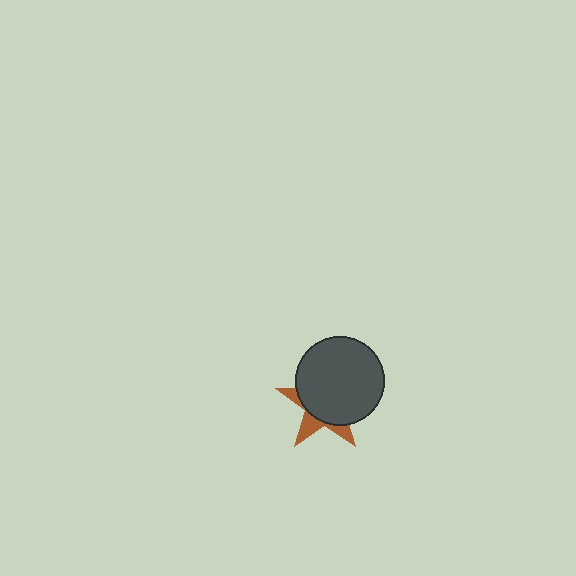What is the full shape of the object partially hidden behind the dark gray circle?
The partially hidden object is a brown star.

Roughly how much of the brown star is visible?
A small part of it is visible (roughly 30%).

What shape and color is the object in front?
The object in front is a dark gray circle.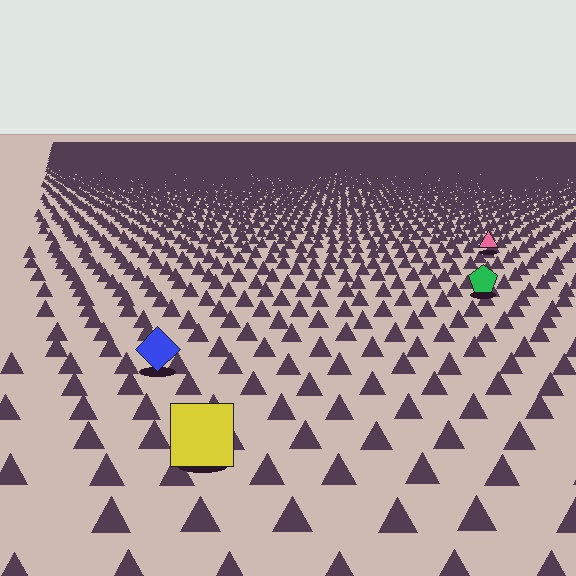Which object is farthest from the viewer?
The pink triangle is farthest from the viewer. It appears smaller and the ground texture around it is denser.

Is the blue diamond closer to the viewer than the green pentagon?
Yes. The blue diamond is closer — you can tell from the texture gradient: the ground texture is coarser near it.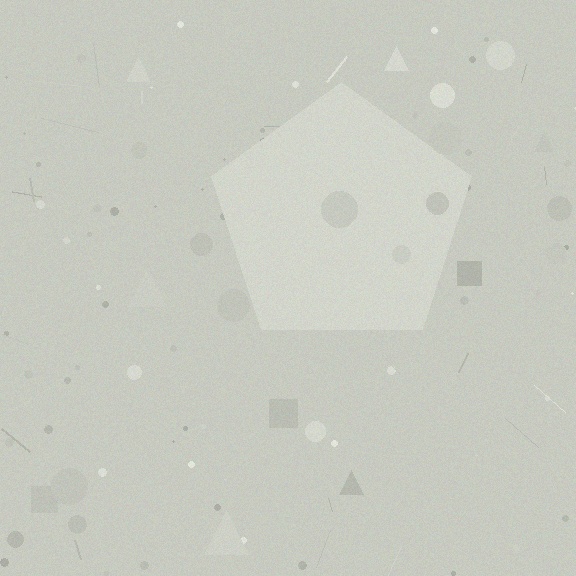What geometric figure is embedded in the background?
A pentagon is embedded in the background.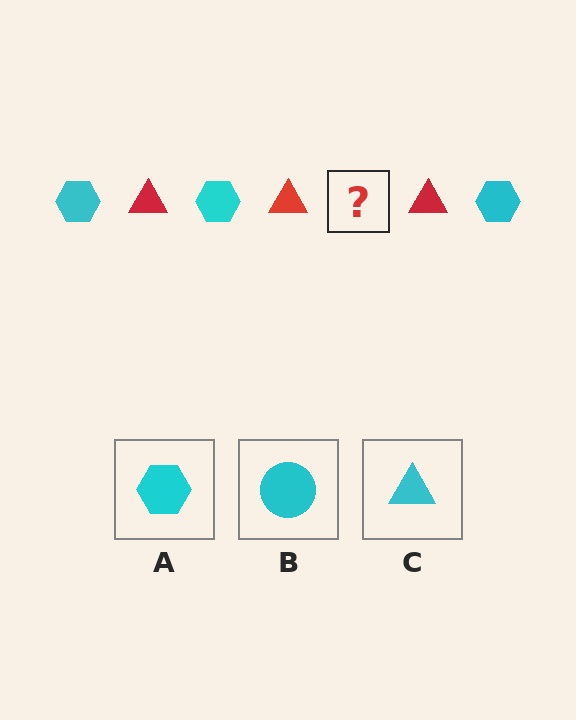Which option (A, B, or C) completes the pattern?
A.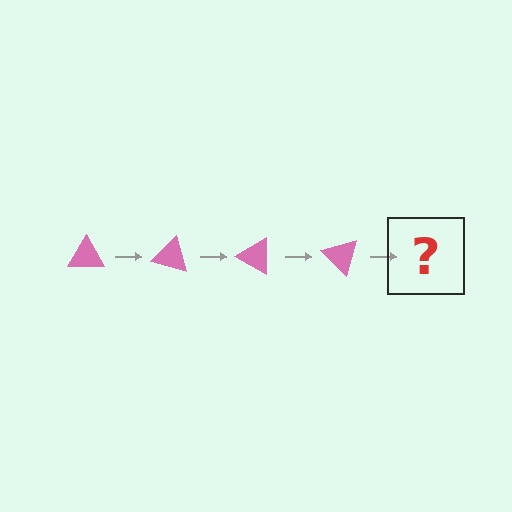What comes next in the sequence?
The next element should be a pink triangle rotated 60 degrees.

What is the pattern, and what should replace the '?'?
The pattern is that the triangle rotates 15 degrees each step. The '?' should be a pink triangle rotated 60 degrees.